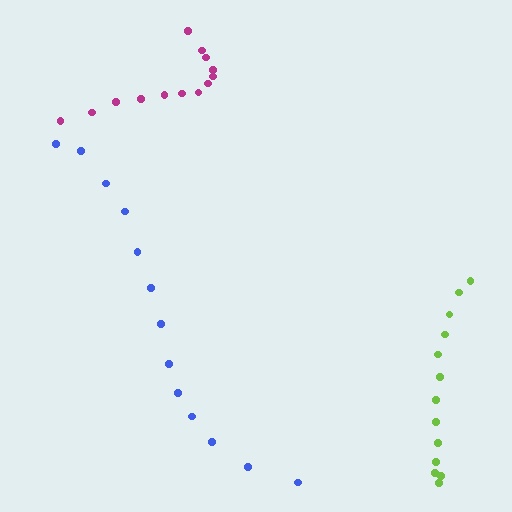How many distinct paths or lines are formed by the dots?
There are 3 distinct paths.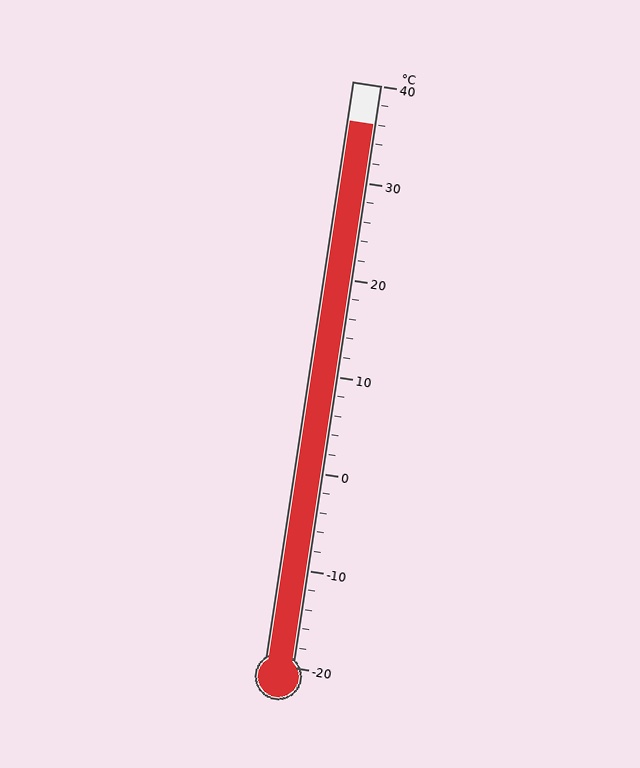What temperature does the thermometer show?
The thermometer shows approximately 36°C.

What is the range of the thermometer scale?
The thermometer scale ranges from -20°C to 40°C.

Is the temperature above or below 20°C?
The temperature is above 20°C.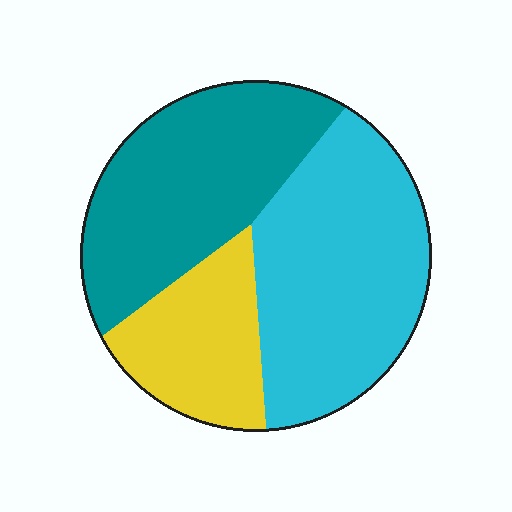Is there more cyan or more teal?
Cyan.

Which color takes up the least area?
Yellow, at roughly 20%.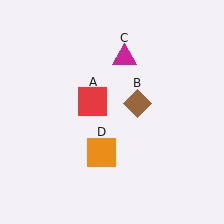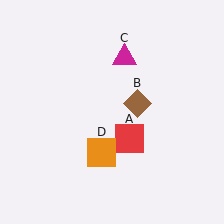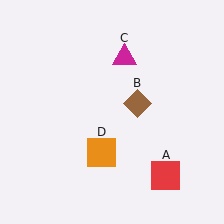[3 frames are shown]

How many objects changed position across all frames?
1 object changed position: red square (object A).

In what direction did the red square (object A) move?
The red square (object A) moved down and to the right.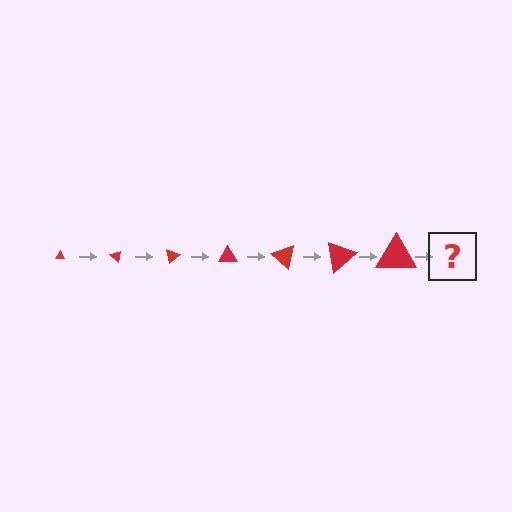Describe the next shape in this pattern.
It should be a triangle, larger than the previous one and rotated 280 degrees from the start.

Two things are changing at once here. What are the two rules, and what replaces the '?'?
The two rules are that the triangle grows larger each step and it rotates 40 degrees each step. The '?' should be a triangle, larger than the previous one and rotated 280 degrees from the start.